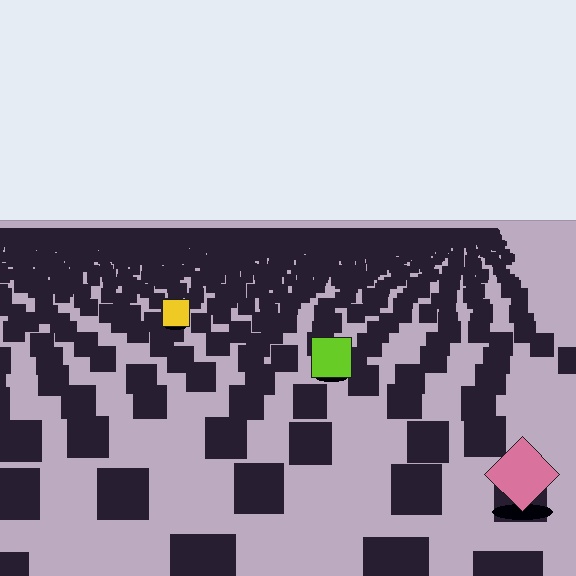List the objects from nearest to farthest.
From nearest to farthest: the pink diamond, the lime square, the yellow square.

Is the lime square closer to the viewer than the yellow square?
Yes. The lime square is closer — you can tell from the texture gradient: the ground texture is coarser near it.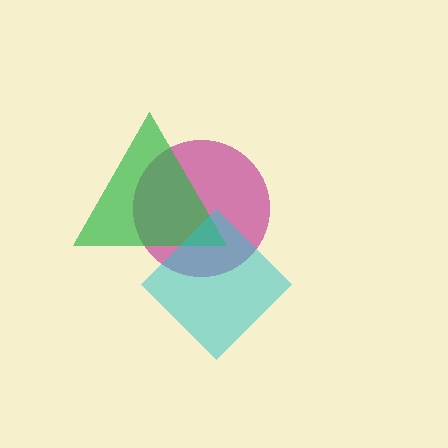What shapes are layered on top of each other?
The layered shapes are: a magenta circle, a green triangle, a cyan diamond.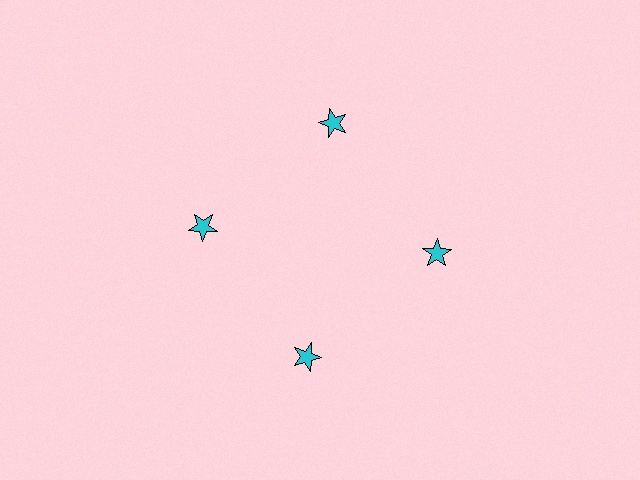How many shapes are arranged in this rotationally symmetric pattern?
There are 4 shapes, arranged in 4 groups of 1.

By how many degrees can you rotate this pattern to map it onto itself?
The pattern maps onto itself every 90 degrees of rotation.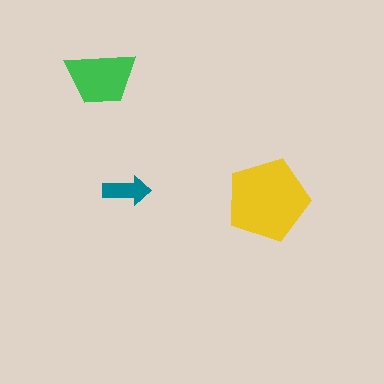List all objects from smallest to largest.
The teal arrow, the green trapezoid, the yellow pentagon.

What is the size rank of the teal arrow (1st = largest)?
3rd.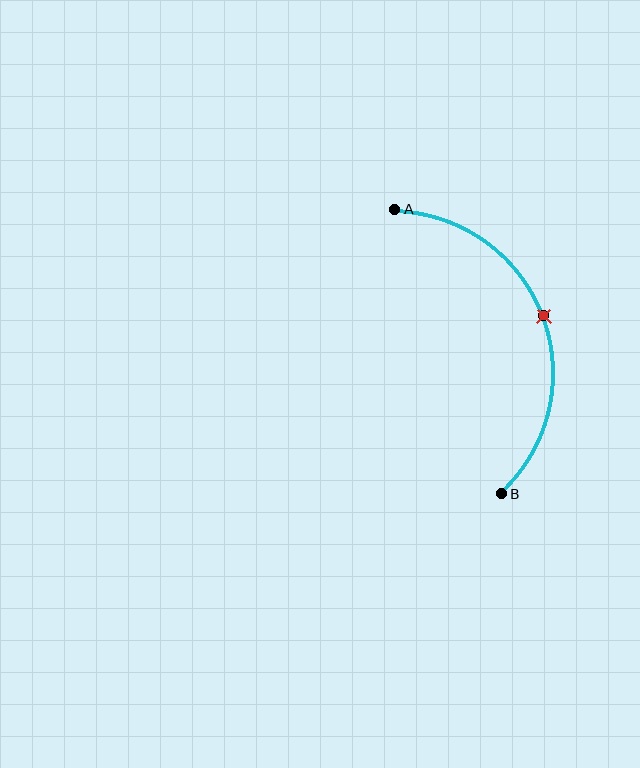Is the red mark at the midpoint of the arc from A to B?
Yes. The red mark lies on the arc at equal arc-length from both A and B — it is the arc midpoint.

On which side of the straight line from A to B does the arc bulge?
The arc bulges to the right of the straight line connecting A and B.